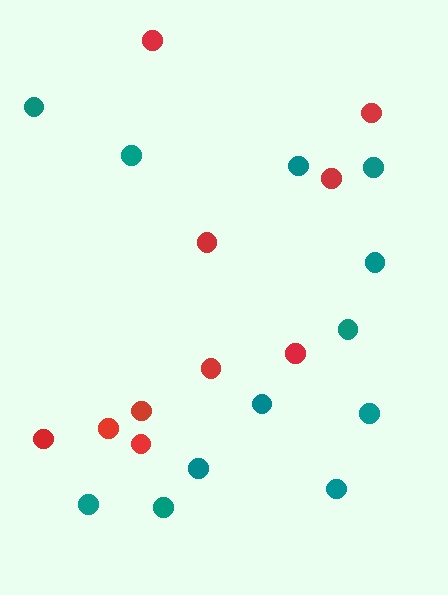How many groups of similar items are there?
There are 2 groups: one group of teal circles (12) and one group of red circles (10).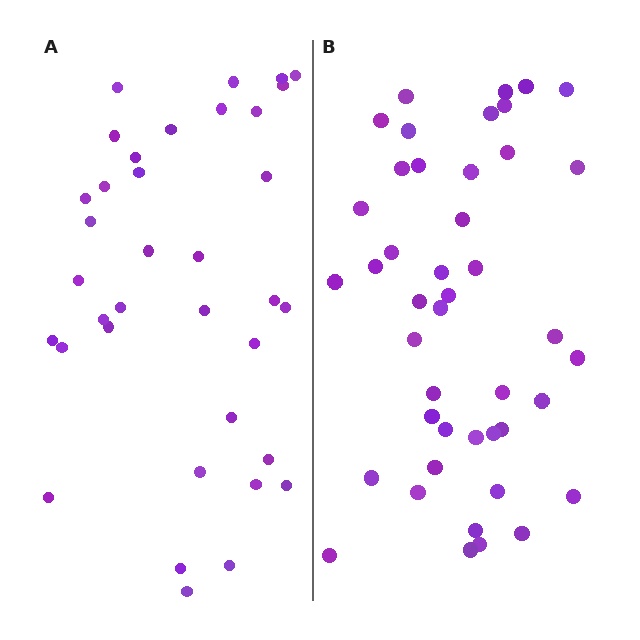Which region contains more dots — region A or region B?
Region B (the right region) has more dots.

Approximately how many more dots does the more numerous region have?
Region B has roughly 8 or so more dots than region A.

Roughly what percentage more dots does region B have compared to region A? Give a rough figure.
About 20% more.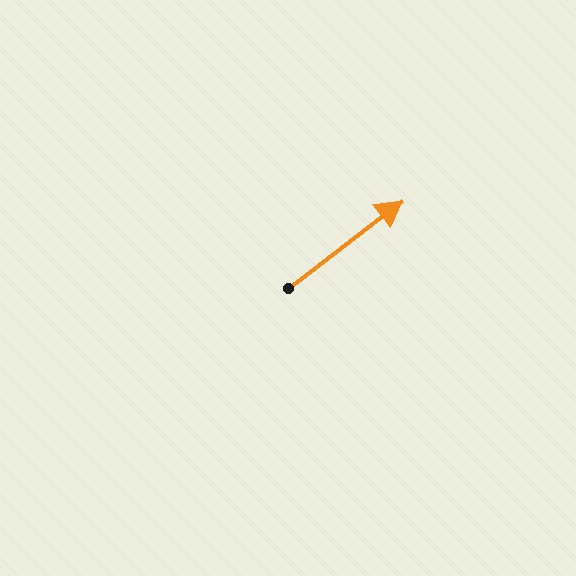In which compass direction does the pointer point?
Northeast.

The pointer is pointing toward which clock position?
Roughly 2 o'clock.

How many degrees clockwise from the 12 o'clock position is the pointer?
Approximately 53 degrees.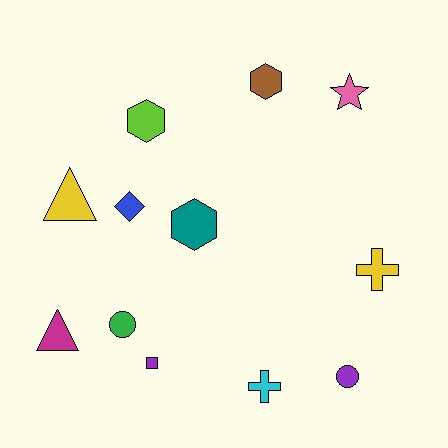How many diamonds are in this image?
There is 1 diamond.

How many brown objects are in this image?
There is 1 brown object.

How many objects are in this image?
There are 12 objects.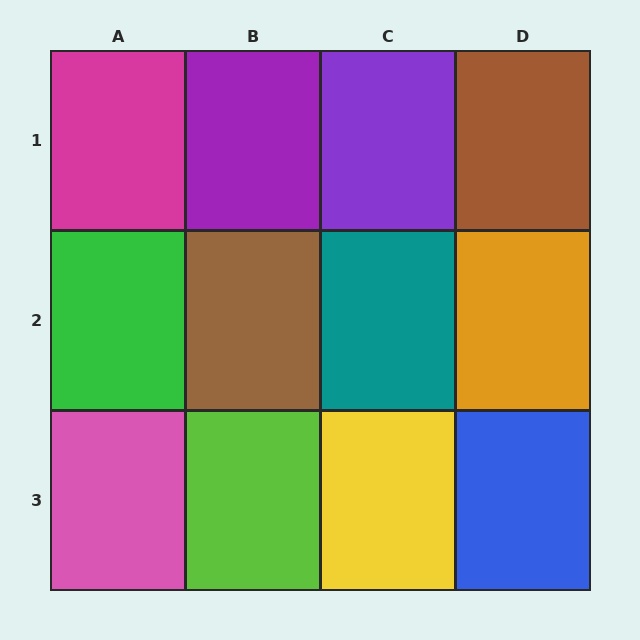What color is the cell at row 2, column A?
Green.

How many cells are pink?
1 cell is pink.